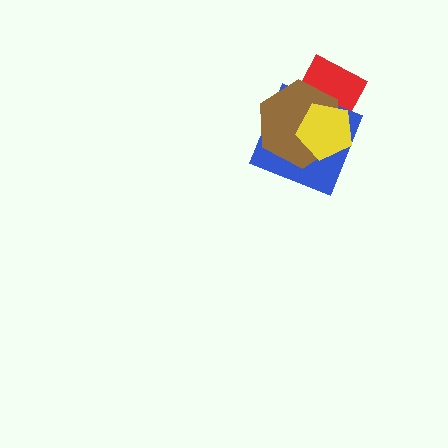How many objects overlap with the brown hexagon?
3 objects overlap with the brown hexagon.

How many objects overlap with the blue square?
3 objects overlap with the blue square.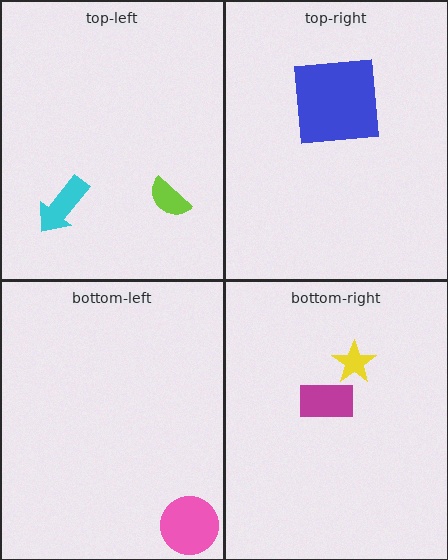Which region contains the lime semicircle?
The top-left region.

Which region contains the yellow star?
The bottom-right region.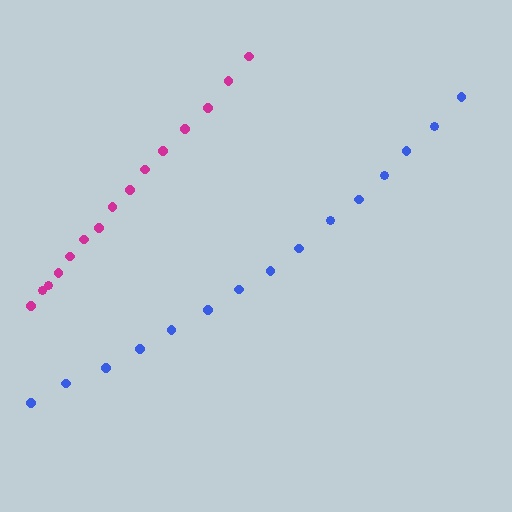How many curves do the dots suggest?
There are 2 distinct paths.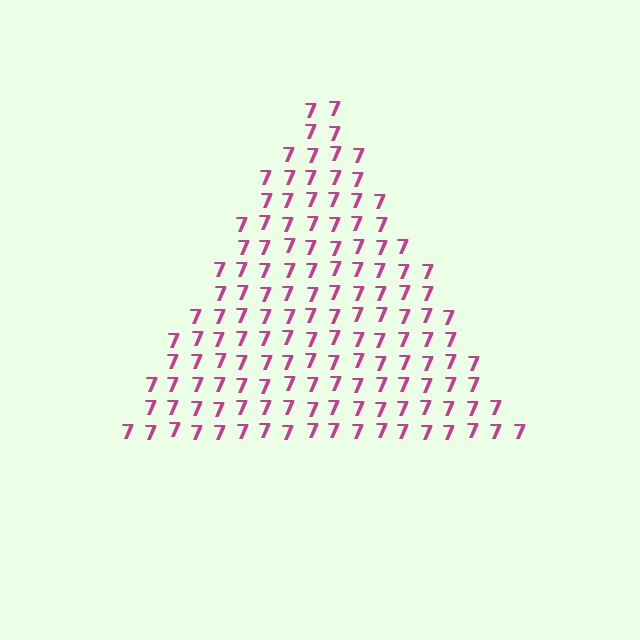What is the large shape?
The large shape is a triangle.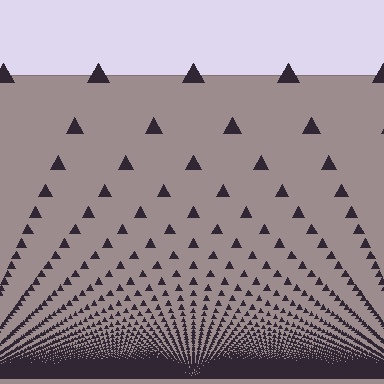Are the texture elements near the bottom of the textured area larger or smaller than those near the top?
Smaller. The gradient is inverted — elements near the bottom are smaller and denser.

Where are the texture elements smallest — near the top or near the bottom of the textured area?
Near the bottom.